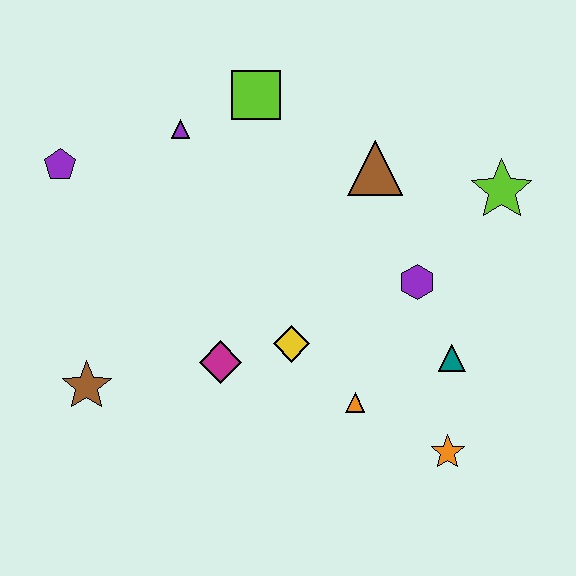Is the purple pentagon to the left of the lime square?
Yes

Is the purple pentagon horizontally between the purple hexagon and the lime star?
No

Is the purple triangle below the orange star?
No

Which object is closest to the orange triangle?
The yellow diamond is closest to the orange triangle.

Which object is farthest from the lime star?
The brown star is farthest from the lime star.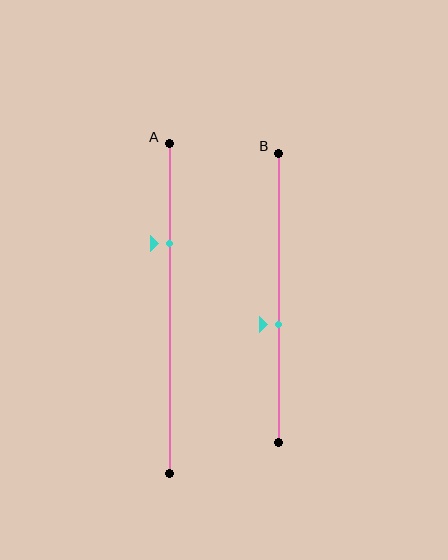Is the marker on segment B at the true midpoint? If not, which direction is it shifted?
No, the marker on segment B is shifted downward by about 9% of the segment length.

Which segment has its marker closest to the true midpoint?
Segment B has its marker closest to the true midpoint.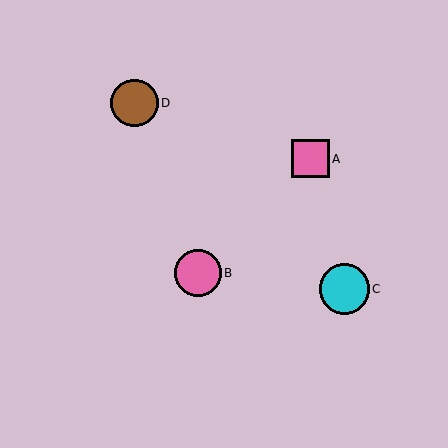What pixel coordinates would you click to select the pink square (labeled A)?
Click at (311, 159) to select the pink square A.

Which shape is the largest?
The cyan circle (labeled C) is the largest.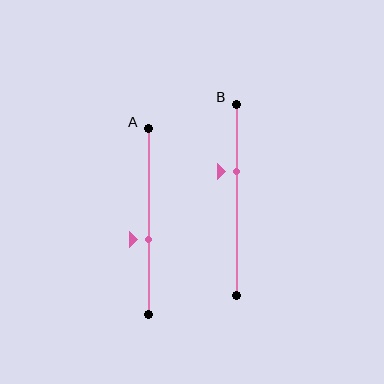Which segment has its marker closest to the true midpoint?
Segment A has its marker closest to the true midpoint.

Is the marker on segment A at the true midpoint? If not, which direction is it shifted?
No, the marker on segment A is shifted downward by about 10% of the segment length.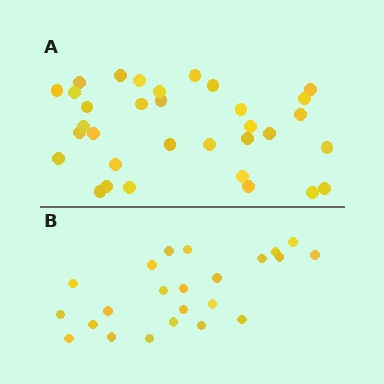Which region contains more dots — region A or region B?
Region A (the top region) has more dots.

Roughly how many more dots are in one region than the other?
Region A has roughly 10 or so more dots than region B.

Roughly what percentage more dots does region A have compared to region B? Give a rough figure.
About 45% more.